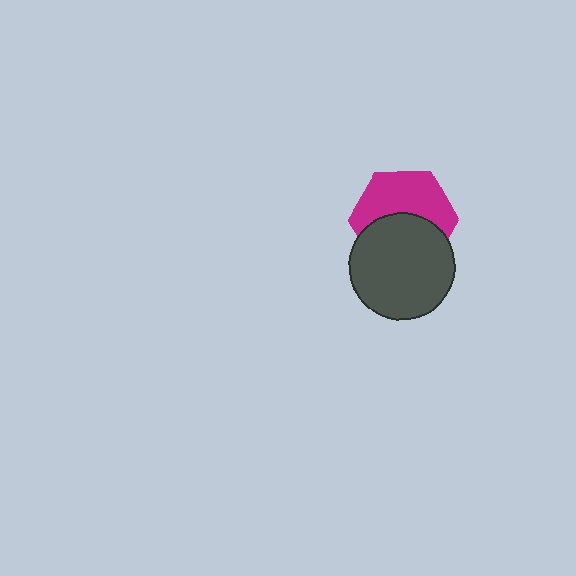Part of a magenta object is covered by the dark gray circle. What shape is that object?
It is a hexagon.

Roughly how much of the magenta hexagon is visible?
About half of it is visible (roughly 52%).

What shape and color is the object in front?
The object in front is a dark gray circle.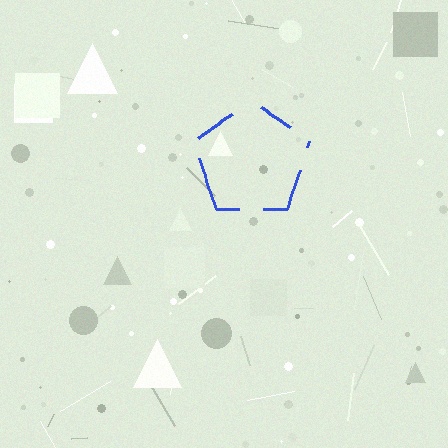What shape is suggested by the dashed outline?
The dashed outline suggests a pentagon.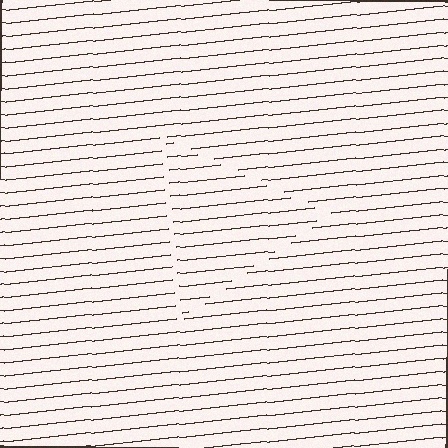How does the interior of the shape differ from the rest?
The interior of the shape contains the same grating, shifted by half a period — the contour is defined by the phase discontinuity where line-ends from the inner and outer gratings abut.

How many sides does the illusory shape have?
3 sides — the line-ends trace a triangle.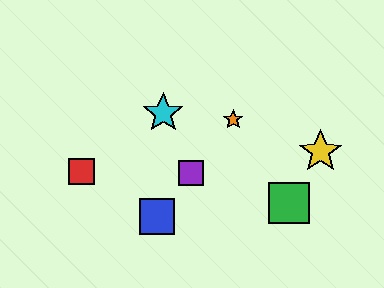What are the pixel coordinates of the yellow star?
The yellow star is at (321, 152).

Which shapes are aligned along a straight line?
The blue square, the purple square, the orange star are aligned along a straight line.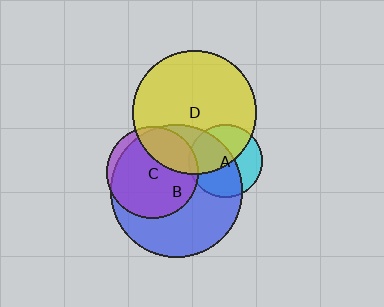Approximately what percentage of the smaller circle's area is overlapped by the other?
Approximately 30%.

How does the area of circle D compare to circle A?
Approximately 2.9 times.